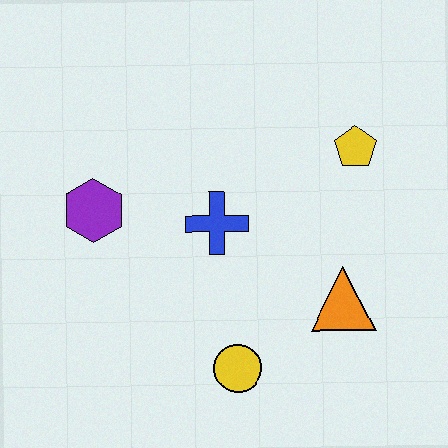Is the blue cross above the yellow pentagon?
No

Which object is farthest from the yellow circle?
The yellow pentagon is farthest from the yellow circle.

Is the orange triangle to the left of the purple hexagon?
No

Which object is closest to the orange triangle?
The yellow circle is closest to the orange triangle.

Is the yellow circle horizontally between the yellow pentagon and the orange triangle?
No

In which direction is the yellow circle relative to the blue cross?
The yellow circle is below the blue cross.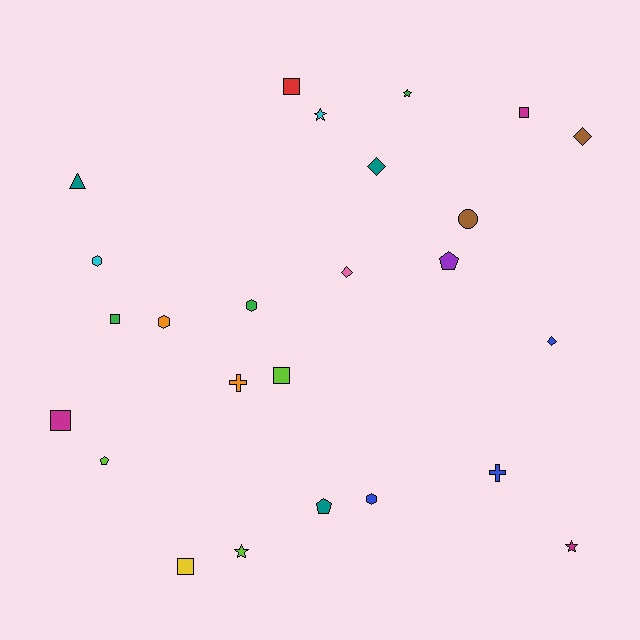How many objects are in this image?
There are 25 objects.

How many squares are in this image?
There are 6 squares.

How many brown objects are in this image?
There are 2 brown objects.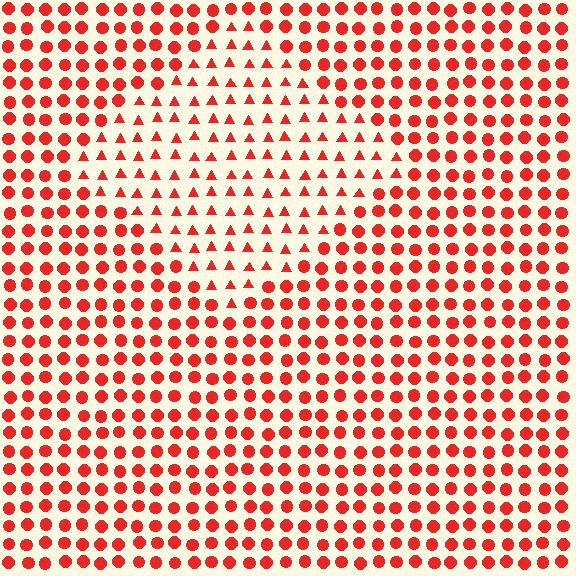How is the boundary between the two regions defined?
The boundary is defined by a change in element shape: triangles inside vs. circles outside. All elements share the same color and spacing.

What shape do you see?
I see a diamond.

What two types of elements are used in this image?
The image uses triangles inside the diamond region and circles outside it.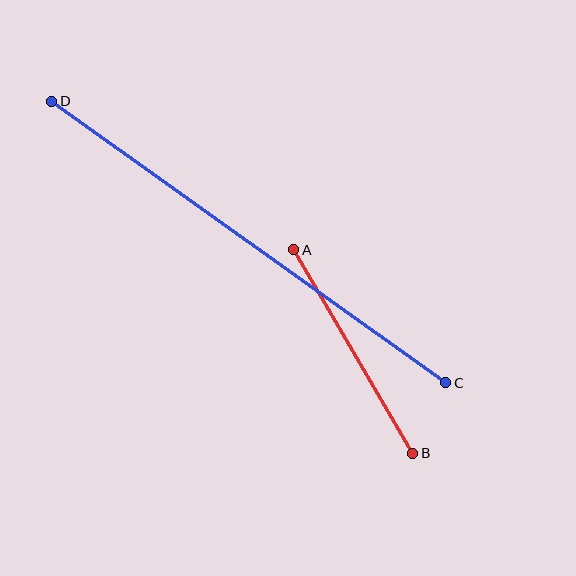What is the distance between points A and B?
The distance is approximately 236 pixels.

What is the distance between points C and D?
The distance is approximately 484 pixels.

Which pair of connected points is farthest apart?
Points C and D are farthest apart.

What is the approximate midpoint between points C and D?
The midpoint is at approximately (249, 242) pixels.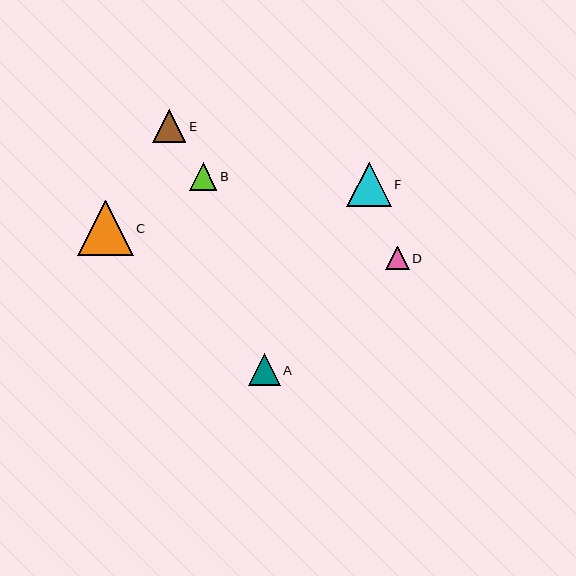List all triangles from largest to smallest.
From largest to smallest: C, F, E, A, B, D.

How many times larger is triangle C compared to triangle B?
Triangle C is approximately 2.0 times the size of triangle B.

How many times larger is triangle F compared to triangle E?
Triangle F is approximately 1.3 times the size of triangle E.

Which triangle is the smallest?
Triangle D is the smallest with a size of approximately 24 pixels.